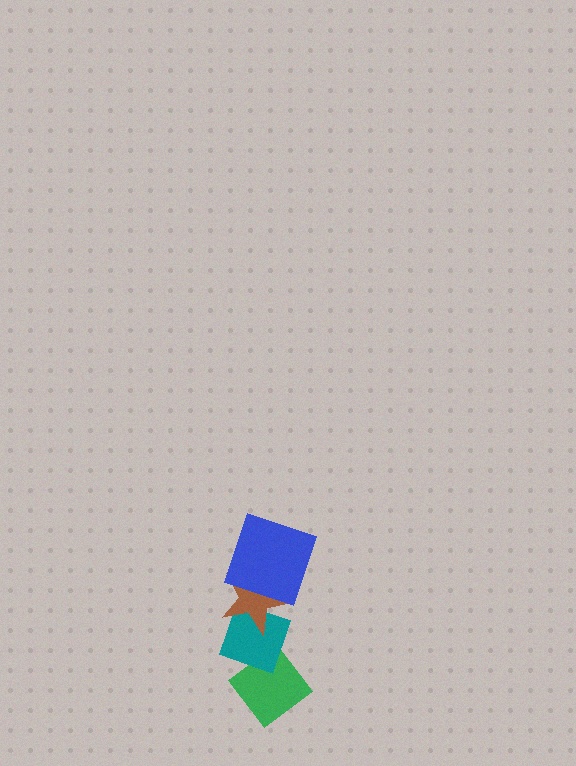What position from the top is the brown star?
The brown star is 2nd from the top.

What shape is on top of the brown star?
The blue square is on top of the brown star.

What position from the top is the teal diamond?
The teal diamond is 3rd from the top.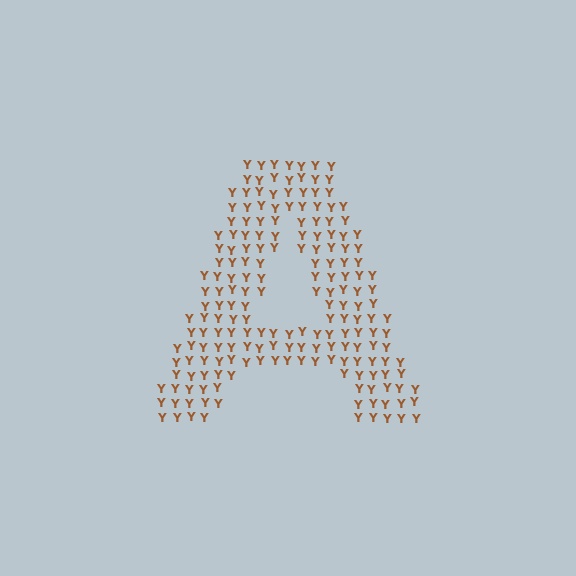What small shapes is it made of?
It is made of small letter Y's.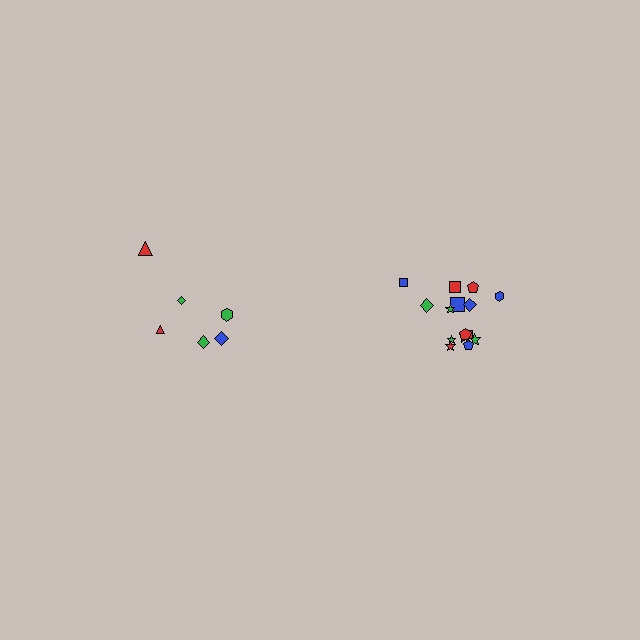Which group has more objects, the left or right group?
The right group.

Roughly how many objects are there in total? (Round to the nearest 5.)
Roughly 20 objects in total.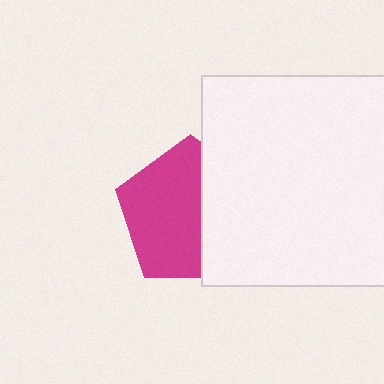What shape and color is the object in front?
The object in front is a white rectangle.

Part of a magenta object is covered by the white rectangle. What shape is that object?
It is a pentagon.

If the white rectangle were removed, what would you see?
You would see the complete magenta pentagon.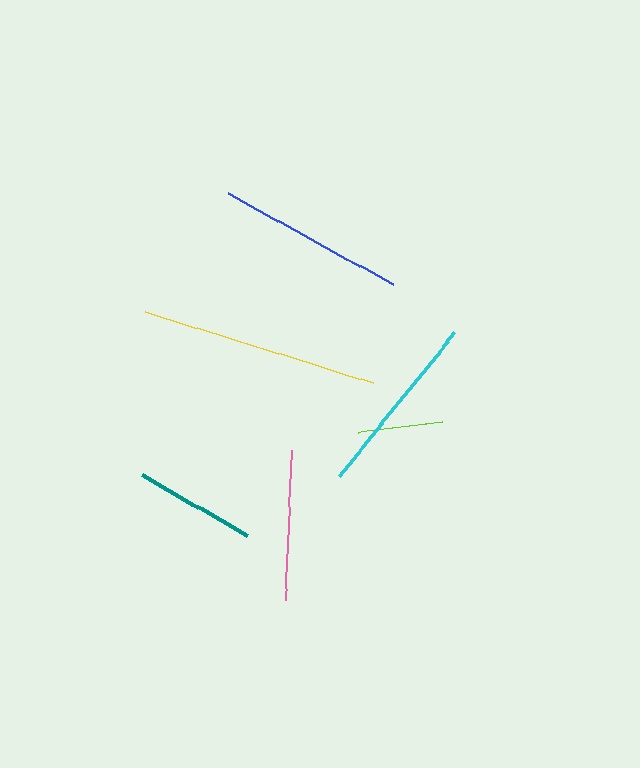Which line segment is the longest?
The yellow line is the longest at approximately 239 pixels.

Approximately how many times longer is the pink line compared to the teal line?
The pink line is approximately 1.2 times the length of the teal line.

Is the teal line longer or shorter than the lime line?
The teal line is longer than the lime line.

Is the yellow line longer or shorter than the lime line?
The yellow line is longer than the lime line.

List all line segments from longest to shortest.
From longest to shortest: yellow, blue, cyan, pink, teal, lime.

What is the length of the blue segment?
The blue segment is approximately 189 pixels long.